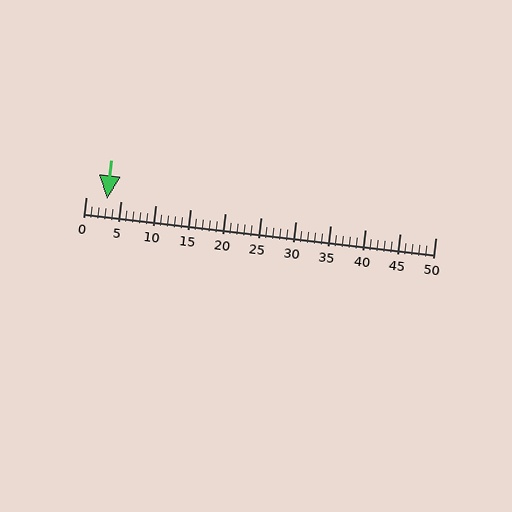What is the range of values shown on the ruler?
The ruler shows values from 0 to 50.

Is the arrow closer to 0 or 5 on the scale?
The arrow is closer to 5.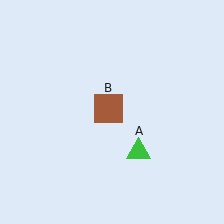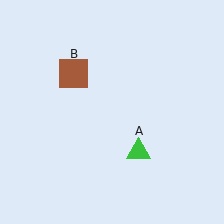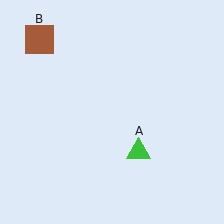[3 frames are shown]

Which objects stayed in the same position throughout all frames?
Green triangle (object A) remained stationary.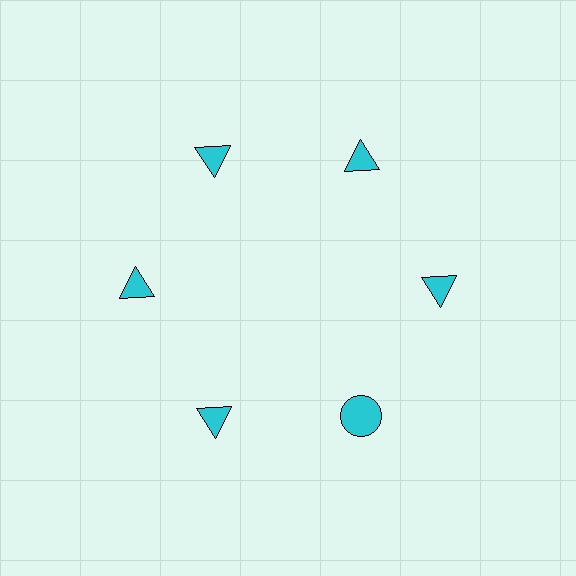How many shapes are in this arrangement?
There are 6 shapes arranged in a ring pattern.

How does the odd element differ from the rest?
It has a different shape: circle instead of triangle.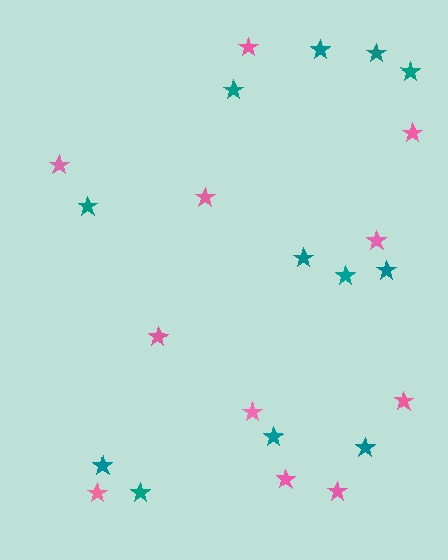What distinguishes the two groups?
There are 2 groups: one group of pink stars (11) and one group of teal stars (12).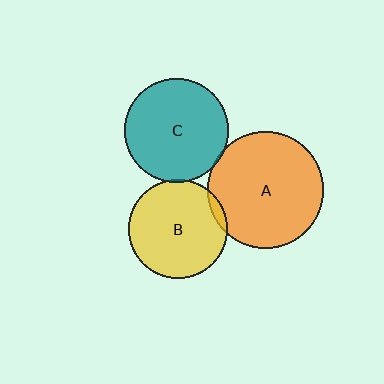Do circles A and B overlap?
Yes.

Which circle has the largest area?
Circle A (orange).